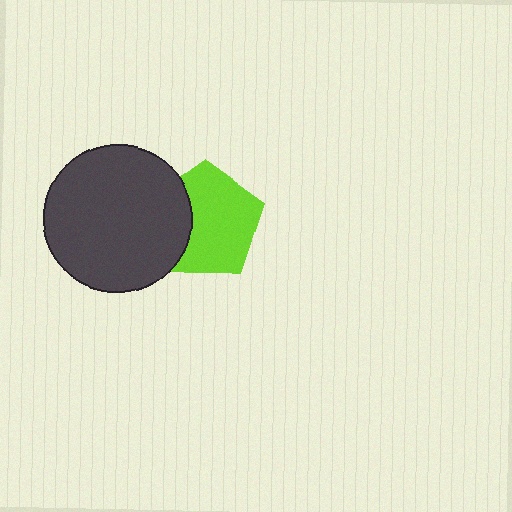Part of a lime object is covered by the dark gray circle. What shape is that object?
It is a pentagon.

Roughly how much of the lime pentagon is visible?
Most of it is visible (roughly 70%).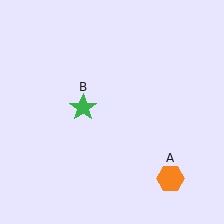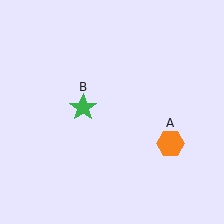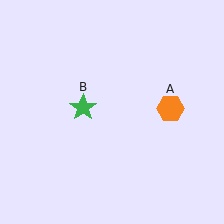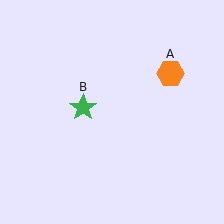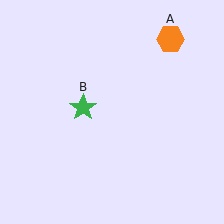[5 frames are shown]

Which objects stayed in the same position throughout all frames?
Green star (object B) remained stationary.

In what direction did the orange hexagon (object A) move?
The orange hexagon (object A) moved up.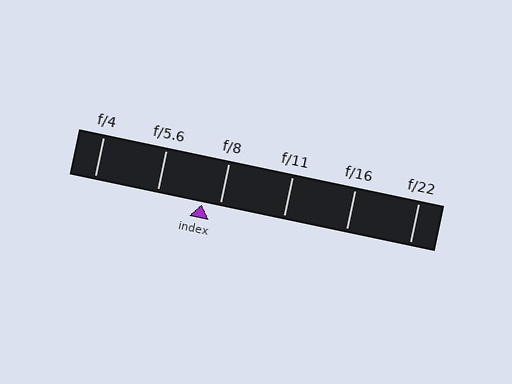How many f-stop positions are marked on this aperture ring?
There are 6 f-stop positions marked.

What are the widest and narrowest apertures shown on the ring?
The widest aperture shown is f/4 and the narrowest is f/22.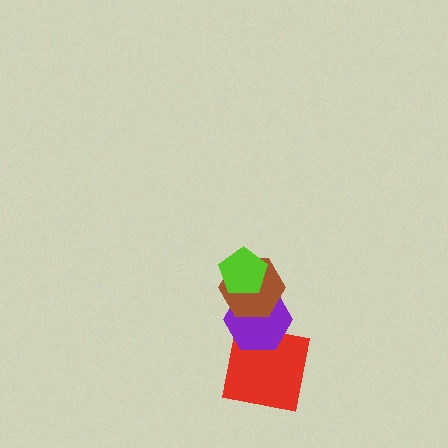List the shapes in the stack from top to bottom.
From top to bottom: the lime pentagon, the brown hexagon, the purple hexagon, the red square.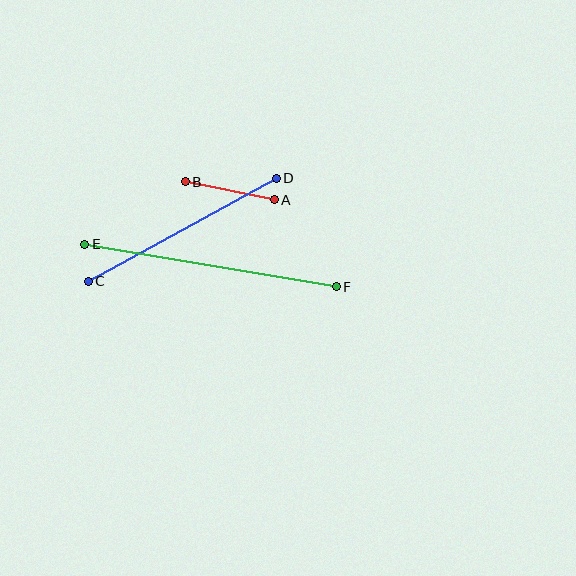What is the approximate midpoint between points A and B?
The midpoint is at approximately (230, 191) pixels.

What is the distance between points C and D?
The distance is approximately 214 pixels.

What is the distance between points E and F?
The distance is approximately 255 pixels.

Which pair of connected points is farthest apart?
Points E and F are farthest apart.